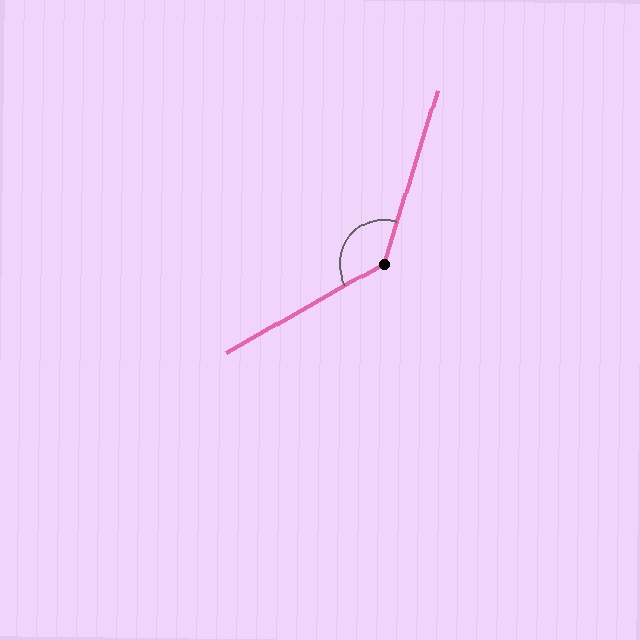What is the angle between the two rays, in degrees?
Approximately 137 degrees.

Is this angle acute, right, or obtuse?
It is obtuse.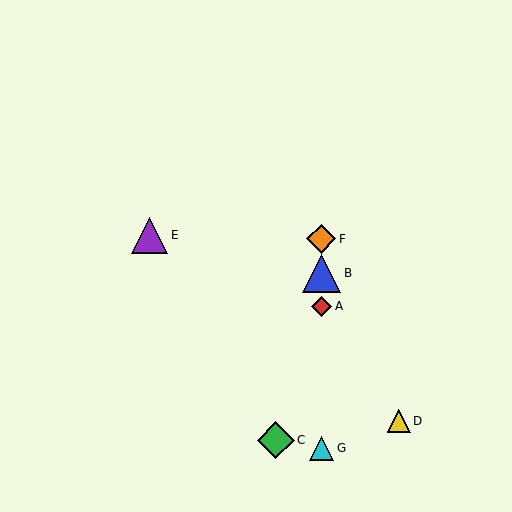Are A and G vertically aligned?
Yes, both are at x≈321.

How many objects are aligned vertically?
4 objects (A, B, F, G) are aligned vertically.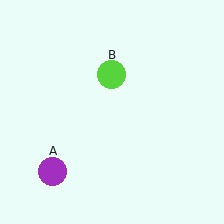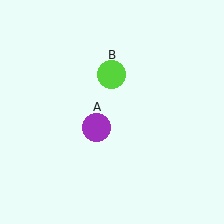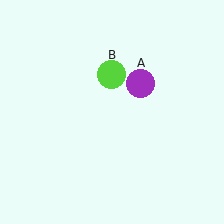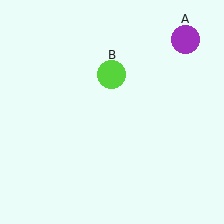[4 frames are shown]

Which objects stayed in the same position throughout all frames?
Lime circle (object B) remained stationary.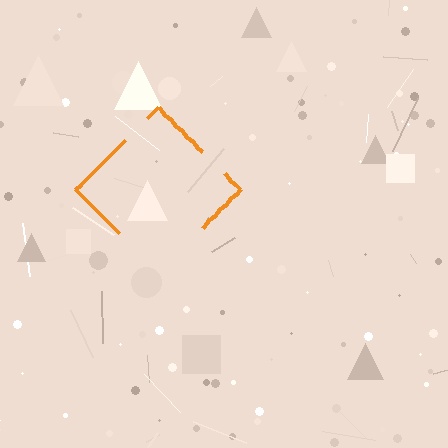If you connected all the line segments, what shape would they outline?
They would outline a diamond.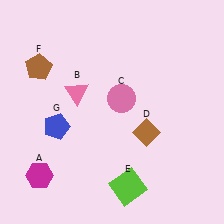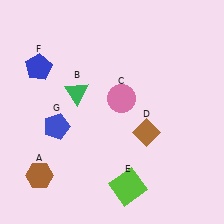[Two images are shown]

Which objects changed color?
A changed from magenta to brown. B changed from pink to green. F changed from brown to blue.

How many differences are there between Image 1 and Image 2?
There are 3 differences between the two images.